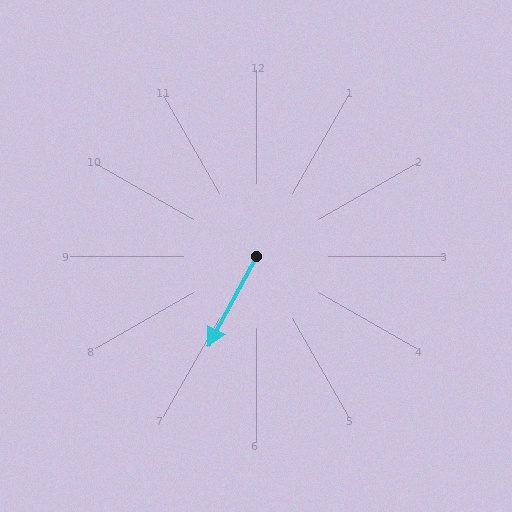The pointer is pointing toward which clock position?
Roughly 7 o'clock.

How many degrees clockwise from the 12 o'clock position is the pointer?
Approximately 208 degrees.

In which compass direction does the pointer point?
Southwest.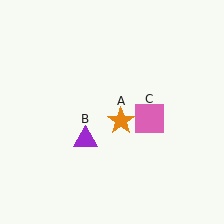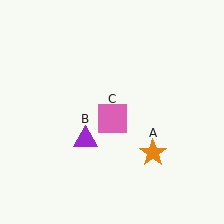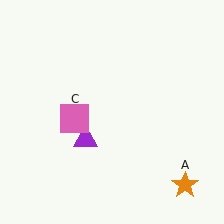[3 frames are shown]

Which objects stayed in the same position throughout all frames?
Purple triangle (object B) remained stationary.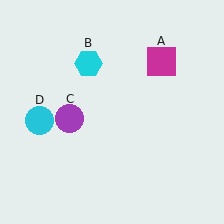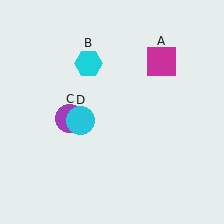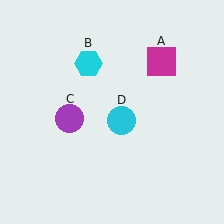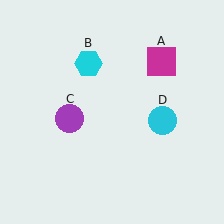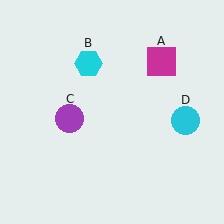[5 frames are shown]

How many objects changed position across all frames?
1 object changed position: cyan circle (object D).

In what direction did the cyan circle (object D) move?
The cyan circle (object D) moved right.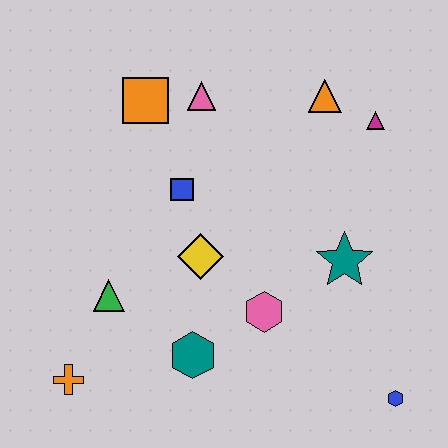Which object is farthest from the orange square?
The blue hexagon is farthest from the orange square.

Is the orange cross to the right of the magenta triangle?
No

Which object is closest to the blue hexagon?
The teal star is closest to the blue hexagon.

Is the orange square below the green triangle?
No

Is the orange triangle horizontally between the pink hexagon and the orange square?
No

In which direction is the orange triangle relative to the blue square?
The orange triangle is to the right of the blue square.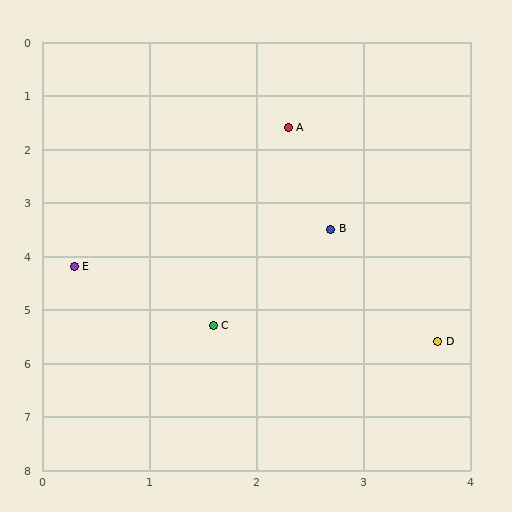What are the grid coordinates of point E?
Point E is at approximately (0.3, 4.2).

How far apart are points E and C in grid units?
Points E and C are about 1.7 grid units apart.